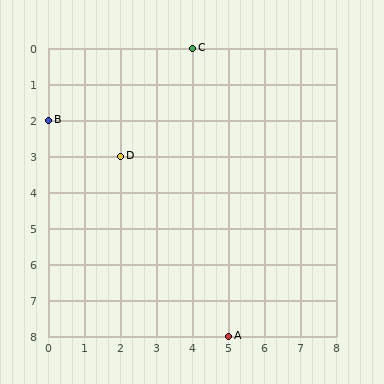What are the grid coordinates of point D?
Point D is at grid coordinates (2, 3).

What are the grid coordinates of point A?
Point A is at grid coordinates (5, 8).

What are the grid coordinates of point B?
Point B is at grid coordinates (0, 2).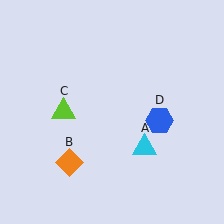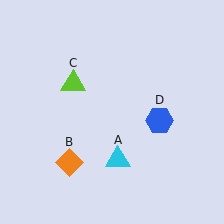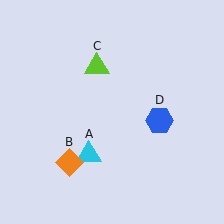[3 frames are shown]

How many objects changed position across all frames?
2 objects changed position: cyan triangle (object A), lime triangle (object C).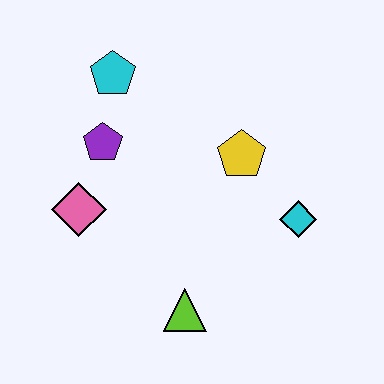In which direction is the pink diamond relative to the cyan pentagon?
The pink diamond is below the cyan pentagon.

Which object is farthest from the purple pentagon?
The cyan diamond is farthest from the purple pentagon.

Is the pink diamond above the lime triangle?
Yes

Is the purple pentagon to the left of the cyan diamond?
Yes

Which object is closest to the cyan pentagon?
The purple pentagon is closest to the cyan pentagon.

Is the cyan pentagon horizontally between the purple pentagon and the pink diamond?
No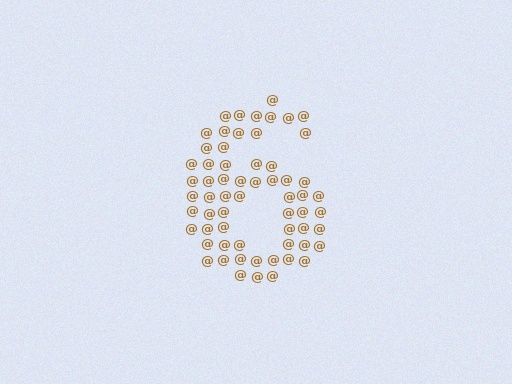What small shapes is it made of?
It is made of small at signs.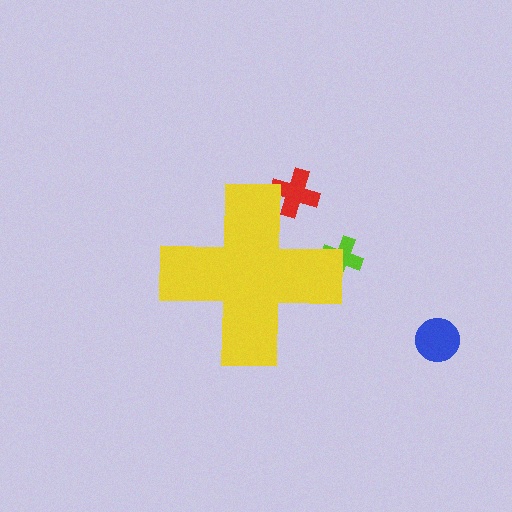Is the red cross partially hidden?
Yes, the red cross is partially hidden behind the yellow cross.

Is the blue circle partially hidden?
No, the blue circle is fully visible.